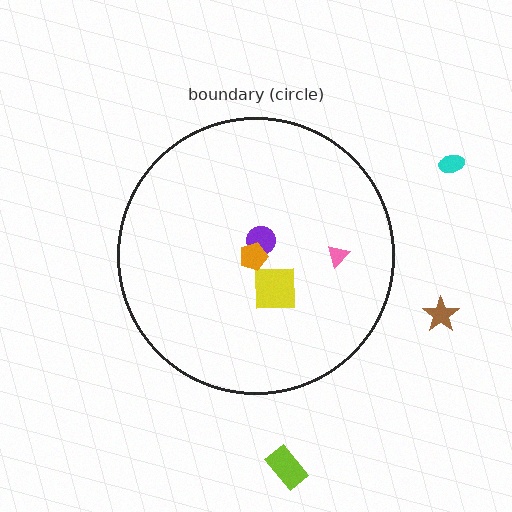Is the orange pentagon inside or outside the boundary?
Inside.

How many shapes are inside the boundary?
4 inside, 3 outside.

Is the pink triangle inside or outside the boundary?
Inside.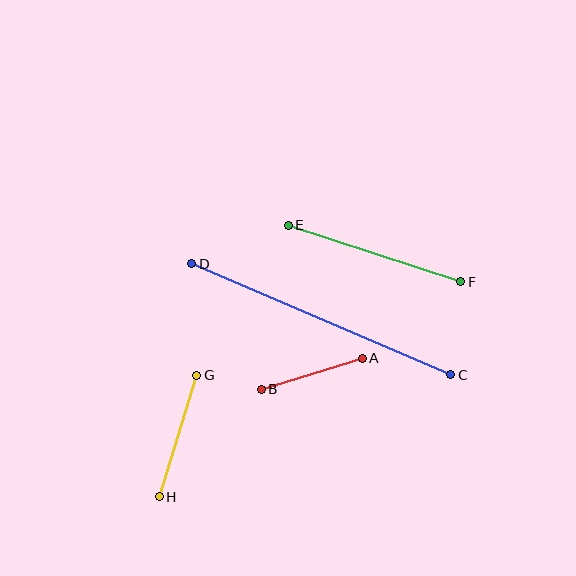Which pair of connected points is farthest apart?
Points C and D are farthest apart.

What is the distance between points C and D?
The distance is approximately 282 pixels.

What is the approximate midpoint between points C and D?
The midpoint is at approximately (321, 319) pixels.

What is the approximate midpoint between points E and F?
The midpoint is at approximately (374, 254) pixels.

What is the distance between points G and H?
The distance is approximately 127 pixels.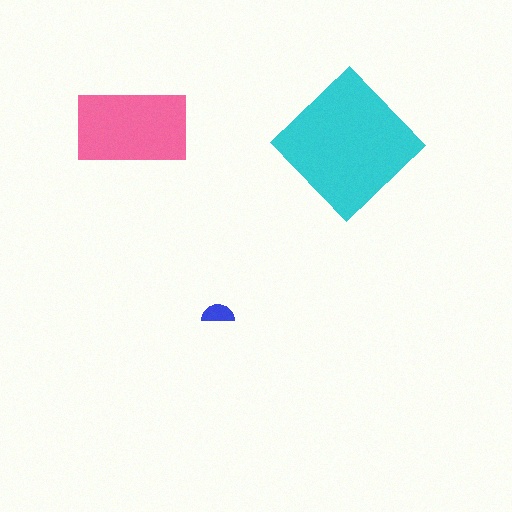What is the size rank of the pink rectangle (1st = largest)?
2nd.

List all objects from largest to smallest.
The cyan diamond, the pink rectangle, the blue semicircle.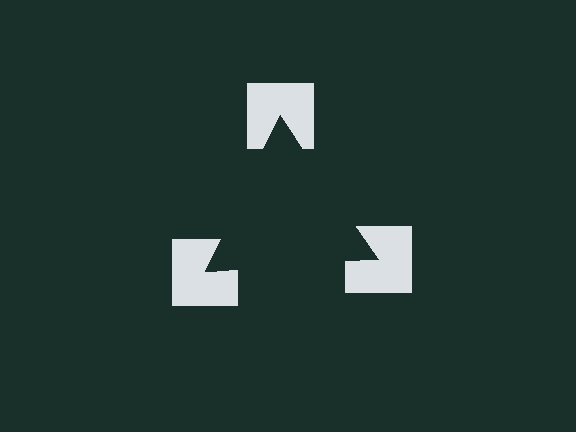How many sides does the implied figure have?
3 sides.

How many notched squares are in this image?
There are 3 — one at each vertex of the illusory triangle.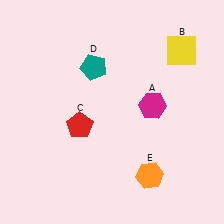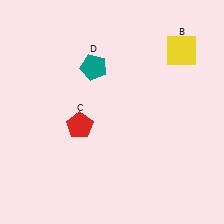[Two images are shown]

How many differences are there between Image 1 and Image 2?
There are 2 differences between the two images.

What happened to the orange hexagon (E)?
The orange hexagon (E) was removed in Image 2. It was in the bottom-right area of Image 1.